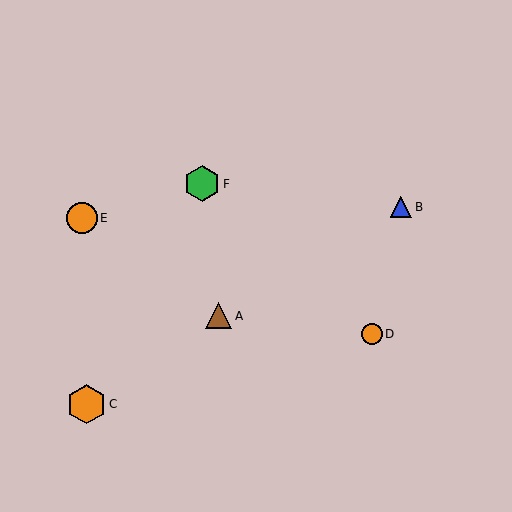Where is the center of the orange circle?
The center of the orange circle is at (82, 218).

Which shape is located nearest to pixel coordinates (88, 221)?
The orange circle (labeled E) at (82, 218) is nearest to that location.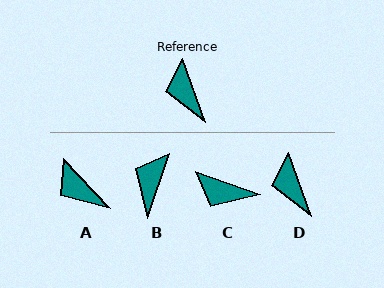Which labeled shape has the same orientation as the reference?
D.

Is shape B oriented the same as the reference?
No, it is off by about 39 degrees.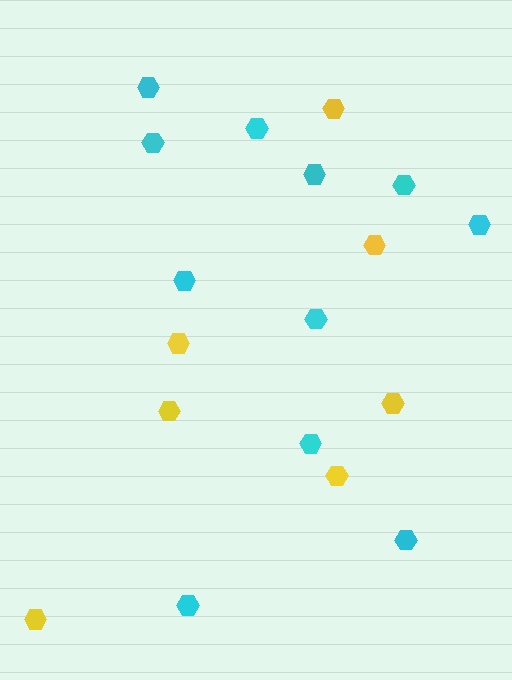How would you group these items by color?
There are 2 groups: one group of cyan hexagons (11) and one group of yellow hexagons (7).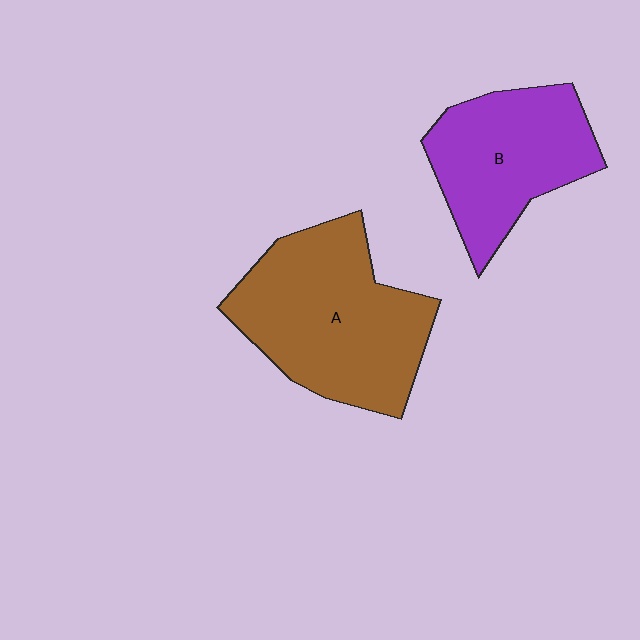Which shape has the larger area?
Shape A (brown).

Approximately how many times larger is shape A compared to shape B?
Approximately 1.3 times.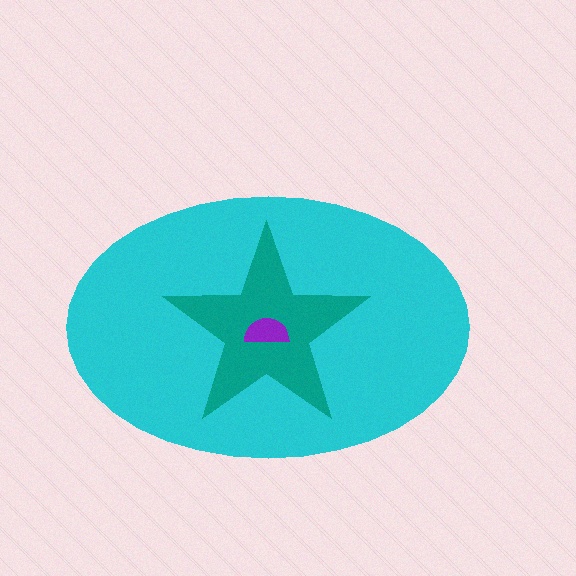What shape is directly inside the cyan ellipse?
The teal star.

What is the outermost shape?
The cyan ellipse.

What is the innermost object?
The purple semicircle.